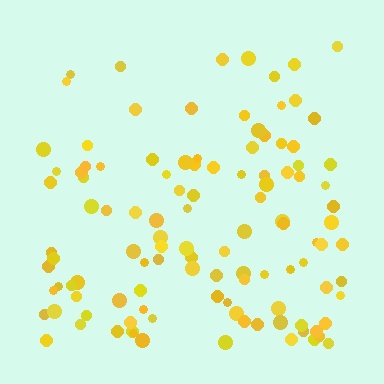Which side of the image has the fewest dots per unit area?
The top.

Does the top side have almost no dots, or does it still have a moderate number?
Still a moderate number, just noticeably fewer than the bottom.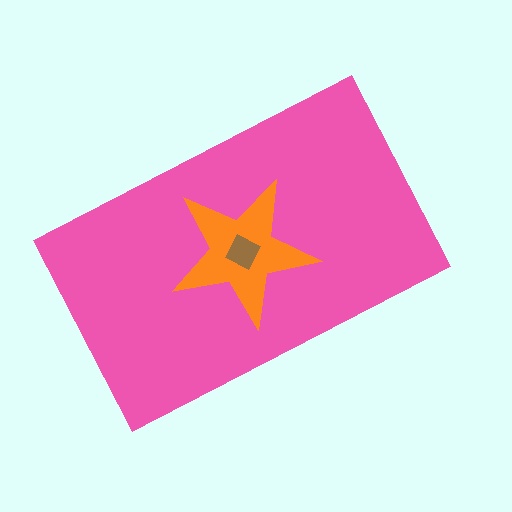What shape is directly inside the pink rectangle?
The orange star.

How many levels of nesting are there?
3.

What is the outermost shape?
The pink rectangle.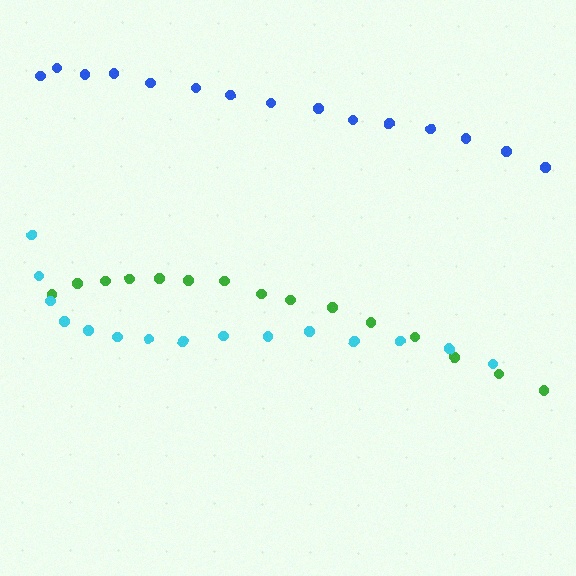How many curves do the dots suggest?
There are 3 distinct paths.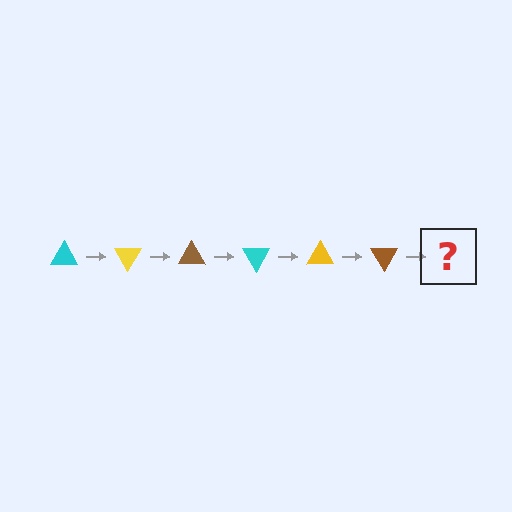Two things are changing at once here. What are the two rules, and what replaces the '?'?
The two rules are that it rotates 60 degrees each step and the color cycles through cyan, yellow, and brown. The '?' should be a cyan triangle, rotated 360 degrees from the start.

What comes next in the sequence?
The next element should be a cyan triangle, rotated 360 degrees from the start.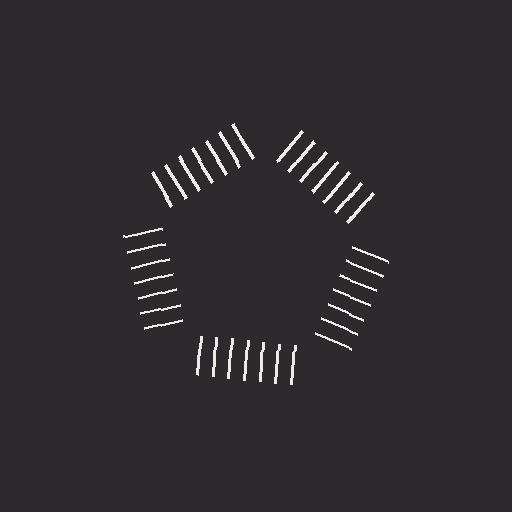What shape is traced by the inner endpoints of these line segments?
An illusory pentagon — the line segments terminate on its edges but no continuous stroke is drawn.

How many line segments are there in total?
35 — 7 along each of the 5 edges.